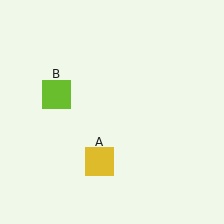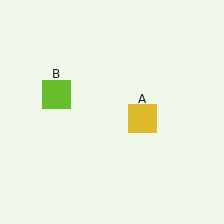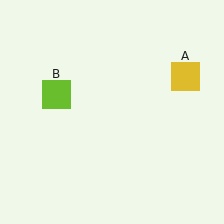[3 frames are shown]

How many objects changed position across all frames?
1 object changed position: yellow square (object A).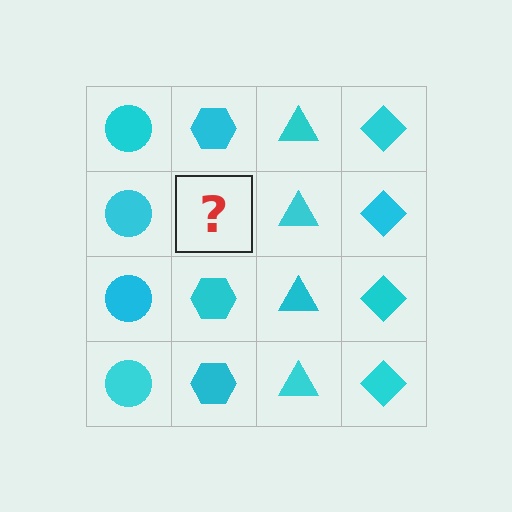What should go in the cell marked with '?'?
The missing cell should contain a cyan hexagon.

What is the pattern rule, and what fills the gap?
The rule is that each column has a consistent shape. The gap should be filled with a cyan hexagon.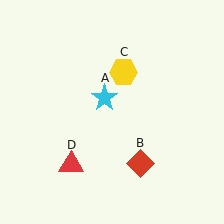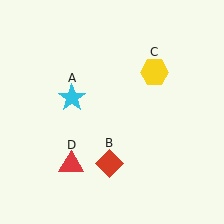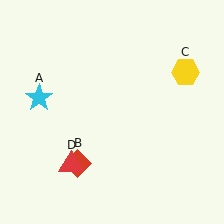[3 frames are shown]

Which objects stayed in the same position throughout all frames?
Red triangle (object D) remained stationary.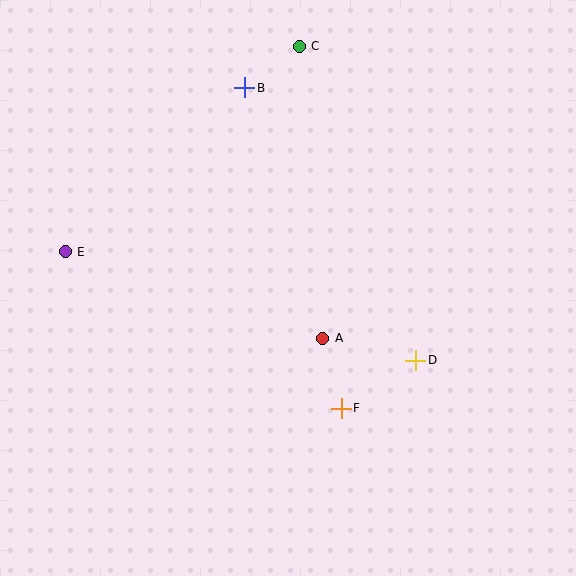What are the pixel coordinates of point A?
Point A is at (323, 338).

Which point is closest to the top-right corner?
Point C is closest to the top-right corner.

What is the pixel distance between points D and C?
The distance between D and C is 335 pixels.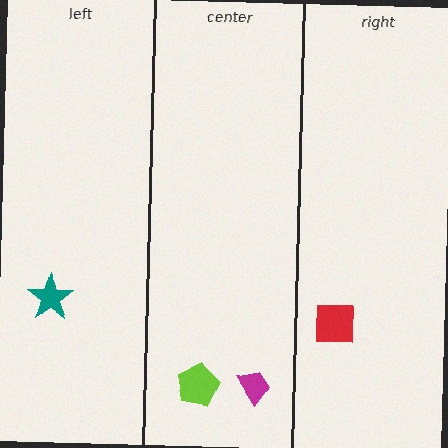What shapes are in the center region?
The lime pentagon, the magenta trapezoid.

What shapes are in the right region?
The red square.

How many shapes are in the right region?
1.